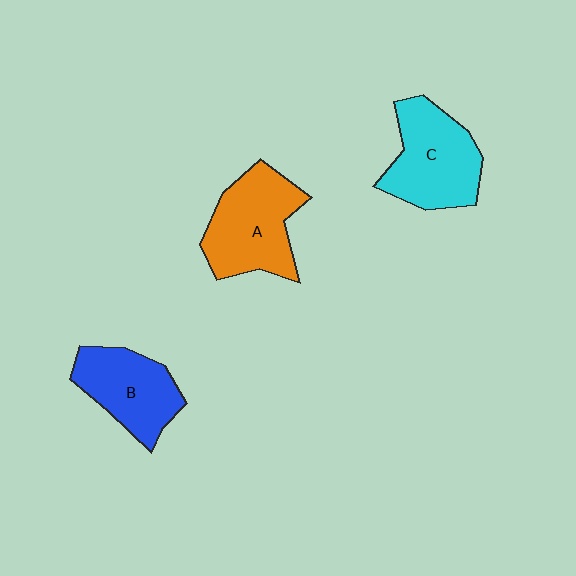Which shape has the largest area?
Shape A (orange).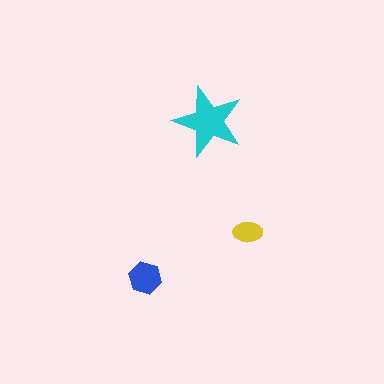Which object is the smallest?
The yellow ellipse.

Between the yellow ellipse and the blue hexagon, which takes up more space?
The blue hexagon.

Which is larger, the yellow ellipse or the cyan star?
The cyan star.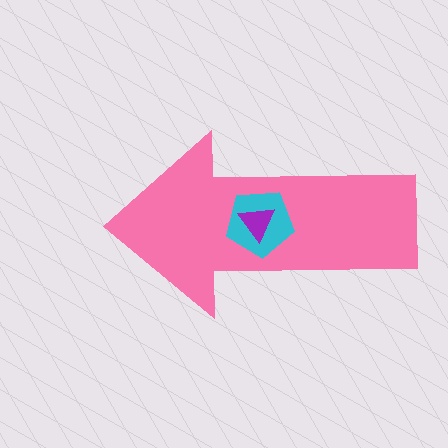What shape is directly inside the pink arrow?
The cyan pentagon.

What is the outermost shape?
The pink arrow.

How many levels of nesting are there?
3.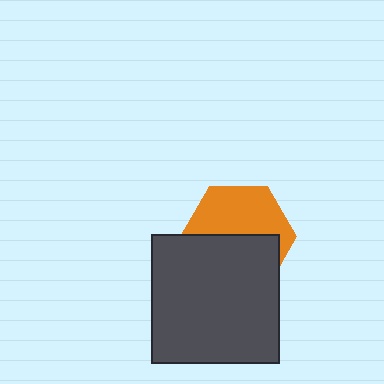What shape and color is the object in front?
The object in front is a dark gray square.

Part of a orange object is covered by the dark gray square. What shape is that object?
It is a hexagon.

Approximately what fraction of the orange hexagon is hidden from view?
Roughly 51% of the orange hexagon is hidden behind the dark gray square.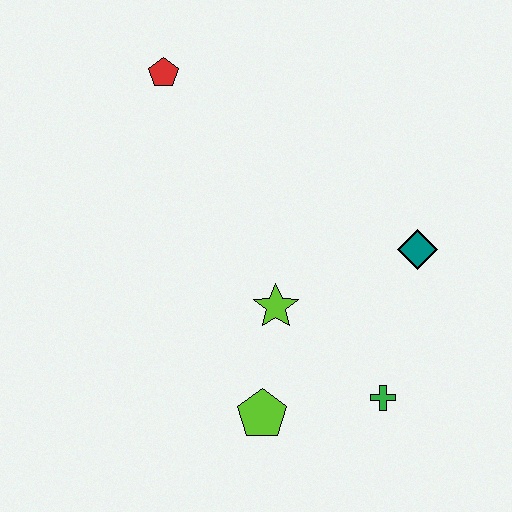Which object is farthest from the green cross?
The red pentagon is farthest from the green cross.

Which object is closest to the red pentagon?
The lime star is closest to the red pentagon.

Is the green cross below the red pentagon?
Yes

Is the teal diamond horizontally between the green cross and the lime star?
No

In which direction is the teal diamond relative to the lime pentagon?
The teal diamond is above the lime pentagon.